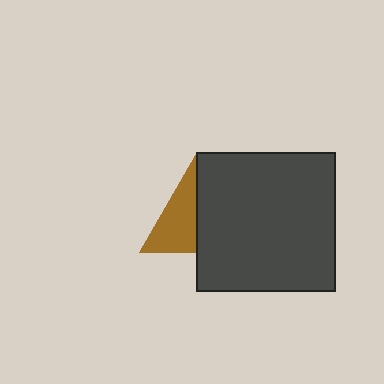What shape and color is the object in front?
The object in front is a dark gray square.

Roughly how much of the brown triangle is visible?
About half of it is visible (roughly 50%).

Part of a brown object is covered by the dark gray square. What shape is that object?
It is a triangle.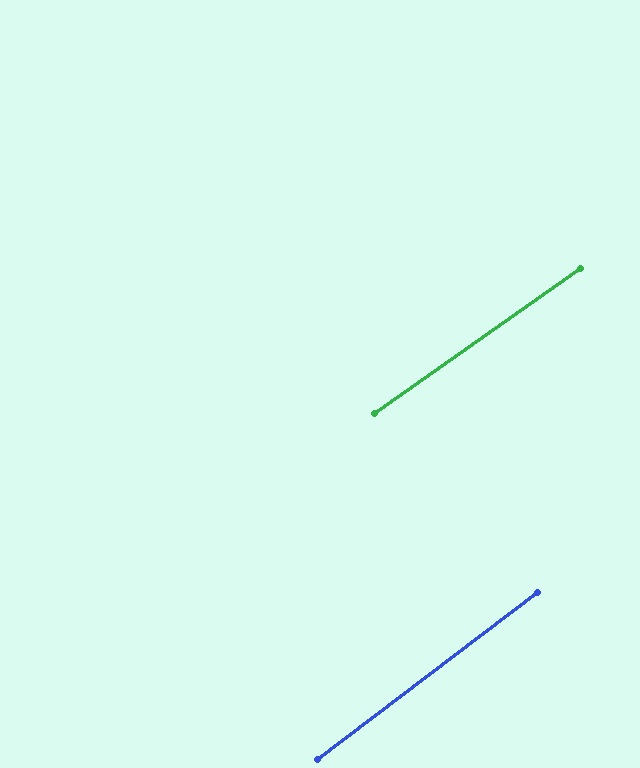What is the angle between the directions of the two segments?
Approximately 2 degrees.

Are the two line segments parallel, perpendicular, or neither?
Parallel — their directions differ by only 1.9°.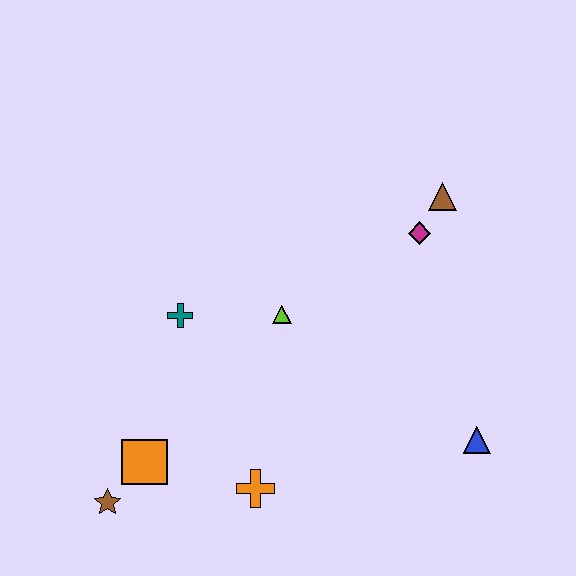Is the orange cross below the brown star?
No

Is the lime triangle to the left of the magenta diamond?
Yes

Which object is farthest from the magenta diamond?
The brown star is farthest from the magenta diamond.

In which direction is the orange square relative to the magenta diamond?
The orange square is to the left of the magenta diamond.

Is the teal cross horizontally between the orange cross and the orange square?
Yes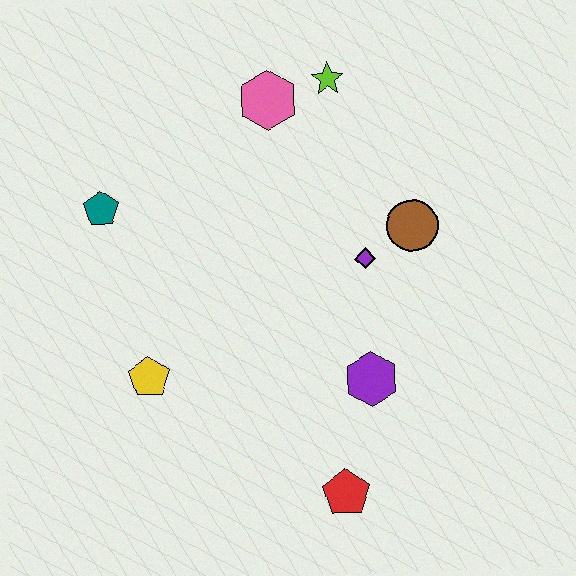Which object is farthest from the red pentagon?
The lime star is farthest from the red pentagon.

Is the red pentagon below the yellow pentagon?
Yes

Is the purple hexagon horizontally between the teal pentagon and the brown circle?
Yes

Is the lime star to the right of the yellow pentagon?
Yes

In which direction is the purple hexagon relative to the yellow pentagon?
The purple hexagon is to the right of the yellow pentagon.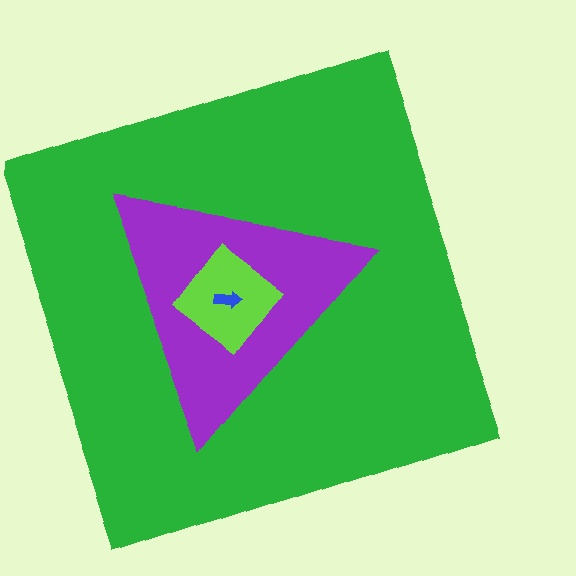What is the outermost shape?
The green square.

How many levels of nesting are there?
4.